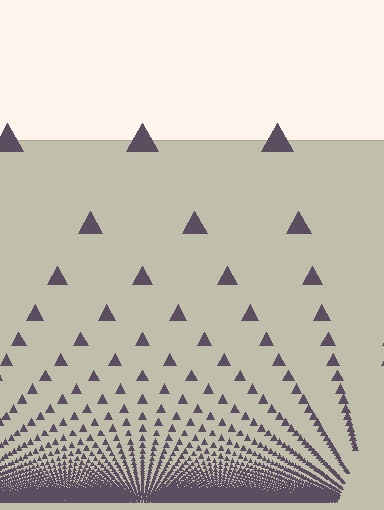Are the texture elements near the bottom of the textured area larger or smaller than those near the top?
Smaller. The gradient is inverted — elements near the bottom are smaller and denser.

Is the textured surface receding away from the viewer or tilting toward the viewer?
The surface appears to tilt toward the viewer. Texture elements get larger and sparser toward the top.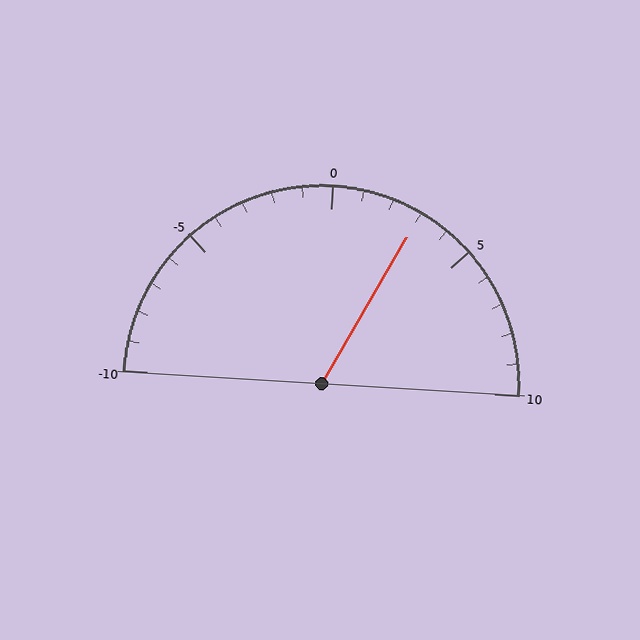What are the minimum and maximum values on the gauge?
The gauge ranges from -10 to 10.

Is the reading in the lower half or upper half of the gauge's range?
The reading is in the upper half of the range (-10 to 10).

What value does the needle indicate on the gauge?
The needle indicates approximately 3.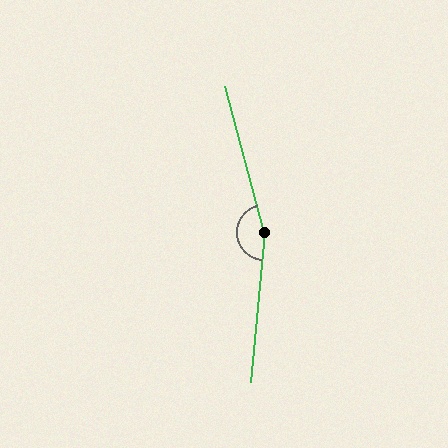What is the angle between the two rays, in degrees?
Approximately 160 degrees.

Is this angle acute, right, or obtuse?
It is obtuse.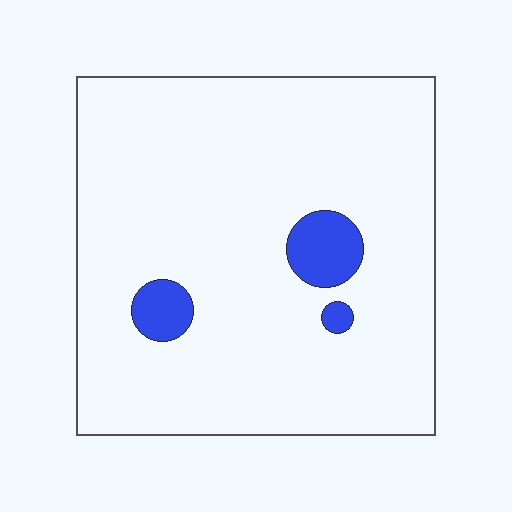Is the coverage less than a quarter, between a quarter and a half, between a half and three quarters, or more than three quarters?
Less than a quarter.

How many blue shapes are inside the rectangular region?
3.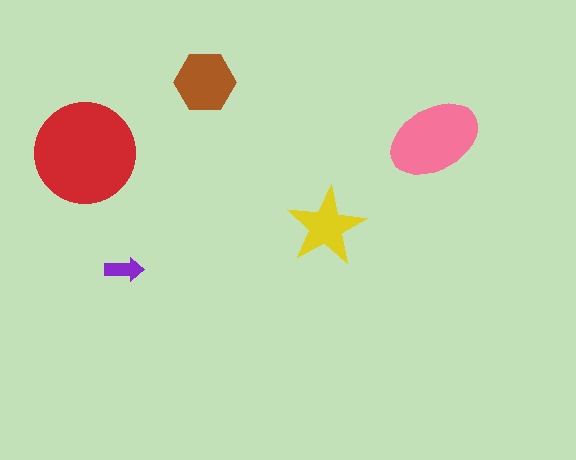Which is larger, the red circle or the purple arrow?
The red circle.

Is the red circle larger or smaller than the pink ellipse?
Larger.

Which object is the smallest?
The purple arrow.